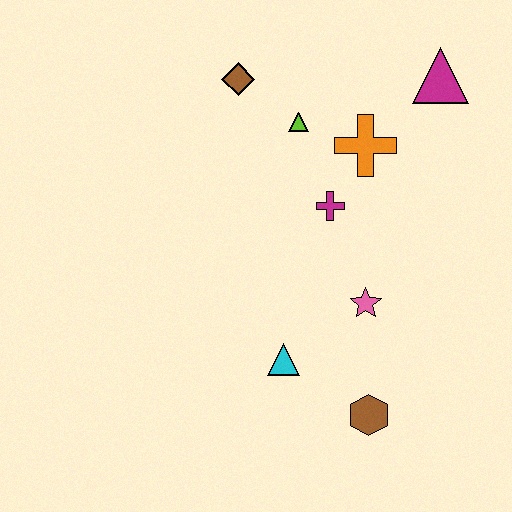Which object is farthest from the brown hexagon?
The brown diamond is farthest from the brown hexagon.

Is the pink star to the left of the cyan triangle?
No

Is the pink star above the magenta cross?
No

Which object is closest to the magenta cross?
The orange cross is closest to the magenta cross.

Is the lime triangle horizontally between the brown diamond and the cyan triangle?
No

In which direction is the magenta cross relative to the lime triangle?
The magenta cross is below the lime triangle.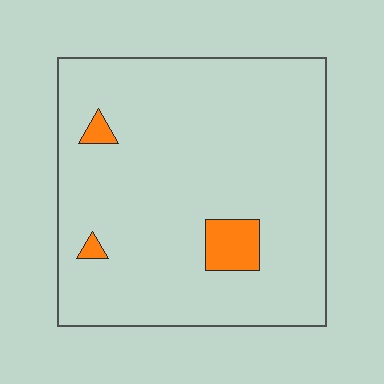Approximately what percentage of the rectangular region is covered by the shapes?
Approximately 5%.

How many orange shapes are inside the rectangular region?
3.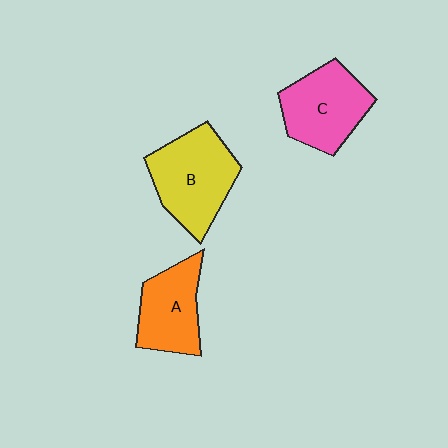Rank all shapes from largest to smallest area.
From largest to smallest: B (yellow), C (pink), A (orange).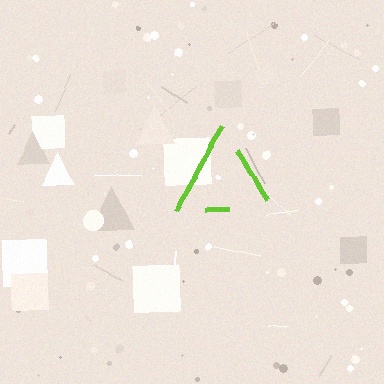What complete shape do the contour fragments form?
The contour fragments form a triangle.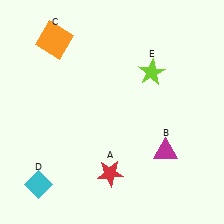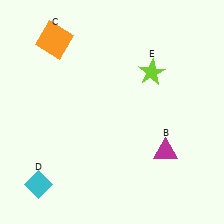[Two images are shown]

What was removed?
The red star (A) was removed in Image 2.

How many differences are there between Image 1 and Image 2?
There is 1 difference between the two images.